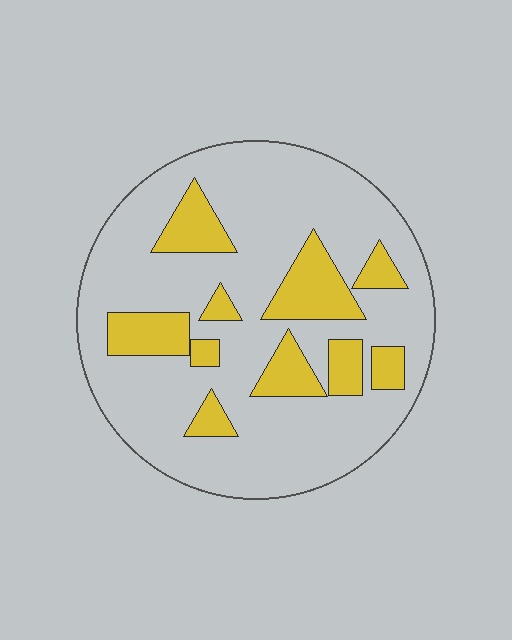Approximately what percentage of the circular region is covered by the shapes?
Approximately 20%.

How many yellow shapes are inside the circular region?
10.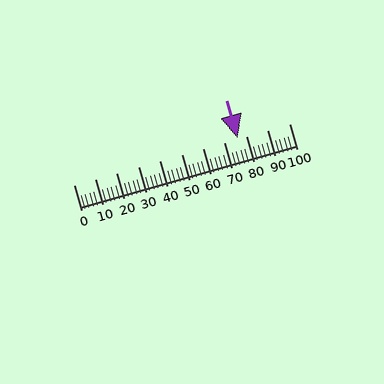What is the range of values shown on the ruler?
The ruler shows values from 0 to 100.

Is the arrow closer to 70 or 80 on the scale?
The arrow is closer to 80.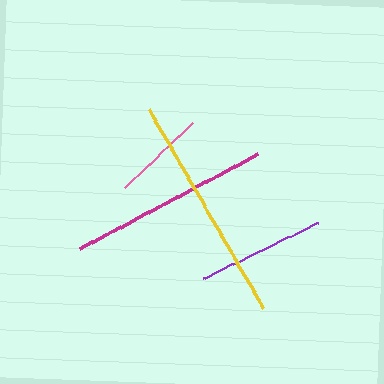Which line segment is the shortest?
The pink line is the shortest at approximately 94 pixels.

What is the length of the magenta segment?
The magenta segment is approximately 202 pixels long.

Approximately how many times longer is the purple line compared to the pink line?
The purple line is approximately 1.4 times the length of the pink line.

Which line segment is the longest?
The yellow line is the longest at approximately 229 pixels.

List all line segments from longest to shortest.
From longest to shortest: yellow, magenta, purple, pink.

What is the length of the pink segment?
The pink segment is approximately 94 pixels long.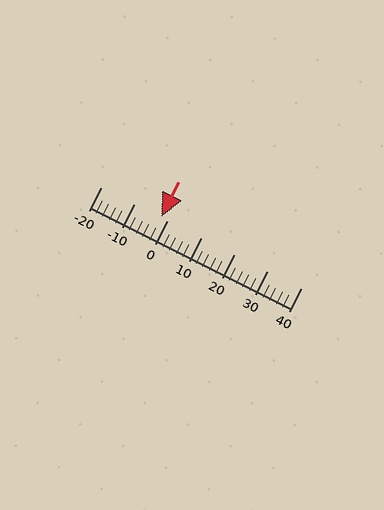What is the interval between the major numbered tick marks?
The major tick marks are spaced 10 units apart.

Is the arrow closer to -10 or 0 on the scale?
The arrow is closer to 0.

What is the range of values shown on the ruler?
The ruler shows values from -20 to 40.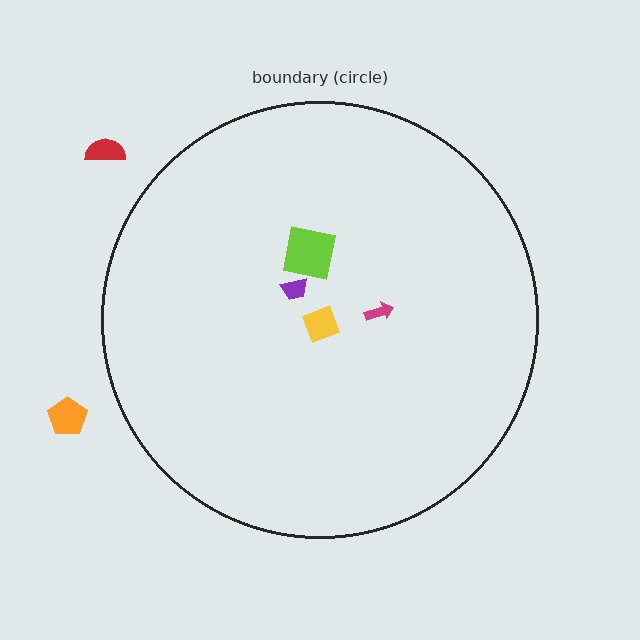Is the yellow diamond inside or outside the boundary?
Inside.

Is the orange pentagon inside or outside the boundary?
Outside.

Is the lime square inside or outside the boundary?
Inside.